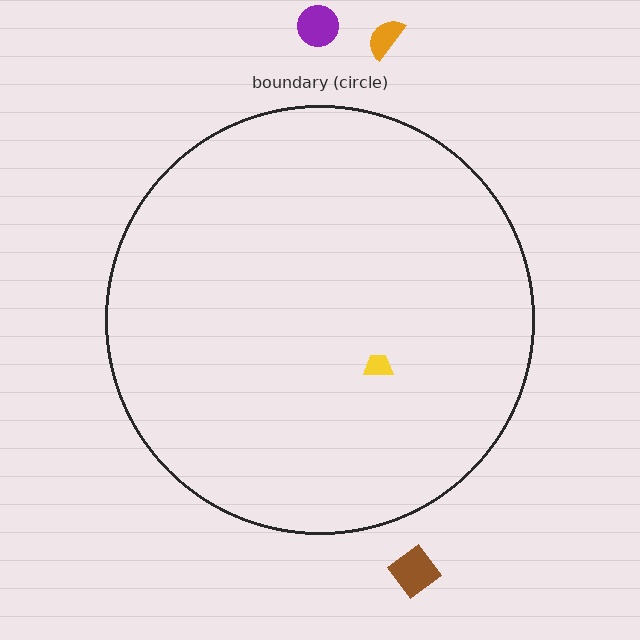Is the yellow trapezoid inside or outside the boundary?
Inside.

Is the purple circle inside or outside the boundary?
Outside.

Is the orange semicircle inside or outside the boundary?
Outside.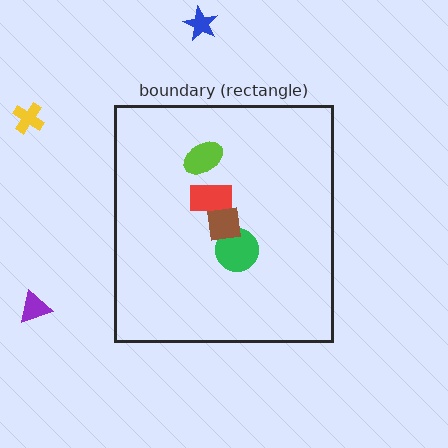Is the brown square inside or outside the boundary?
Inside.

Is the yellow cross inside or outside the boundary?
Outside.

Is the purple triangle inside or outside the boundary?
Outside.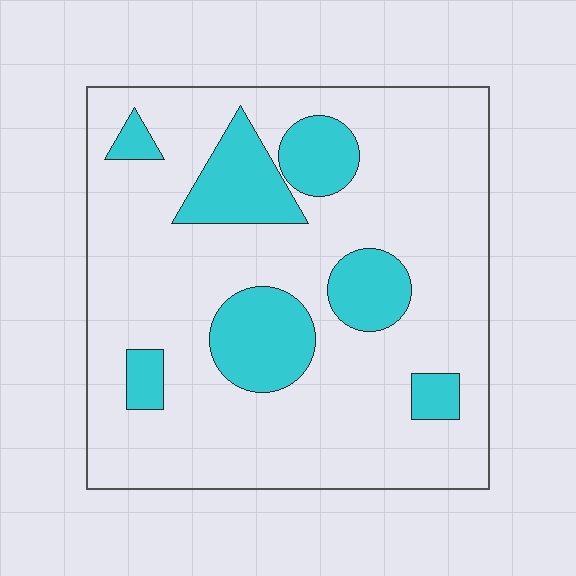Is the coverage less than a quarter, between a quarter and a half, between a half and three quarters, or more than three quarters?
Less than a quarter.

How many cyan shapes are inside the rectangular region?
7.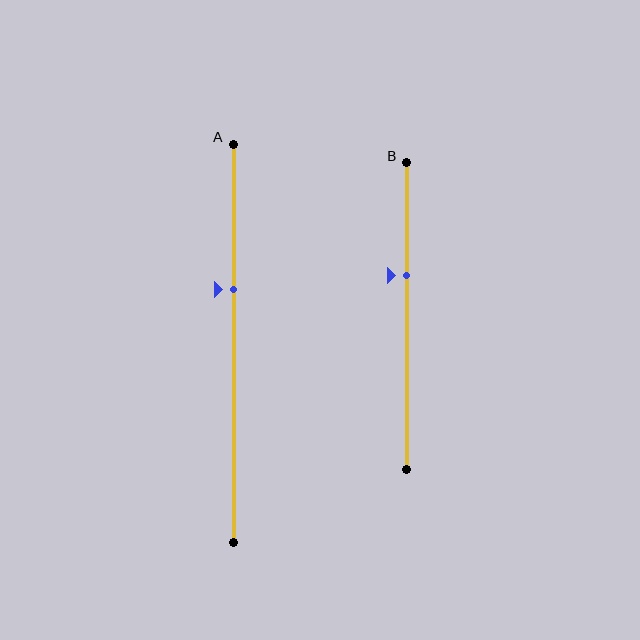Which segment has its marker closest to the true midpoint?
Segment B has its marker closest to the true midpoint.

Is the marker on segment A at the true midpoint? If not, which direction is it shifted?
No, the marker on segment A is shifted upward by about 14% of the segment length.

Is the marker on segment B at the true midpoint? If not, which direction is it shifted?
No, the marker on segment B is shifted upward by about 13% of the segment length.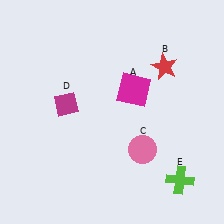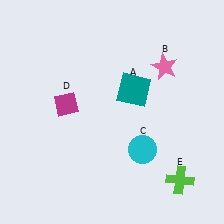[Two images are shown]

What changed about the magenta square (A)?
In Image 1, A is magenta. In Image 2, it changed to teal.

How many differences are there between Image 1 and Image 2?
There are 3 differences between the two images.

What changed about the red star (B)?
In Image 1, B is red. In Image 2, it changed to pink.